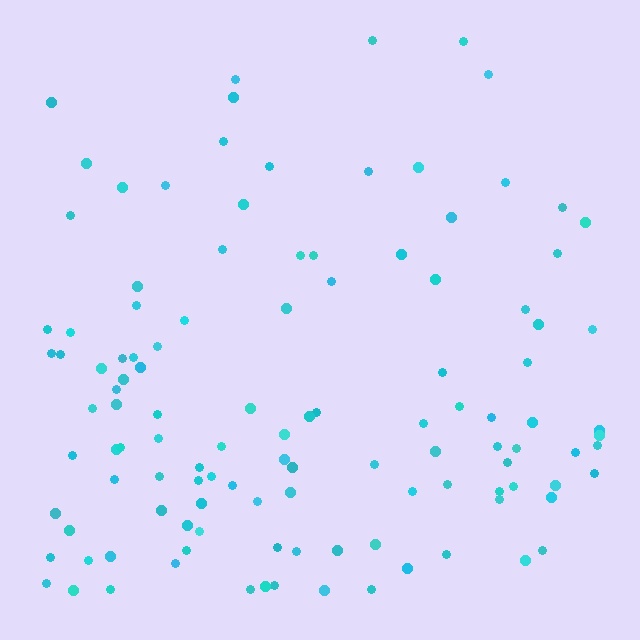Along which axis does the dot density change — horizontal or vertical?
Vertical.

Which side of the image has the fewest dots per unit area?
The top.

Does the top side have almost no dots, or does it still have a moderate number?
Still a moderate number, just noticeably fewer than the bottom.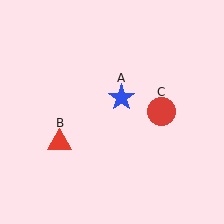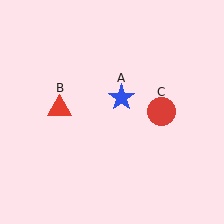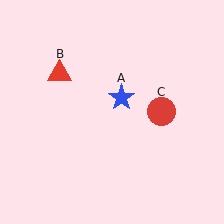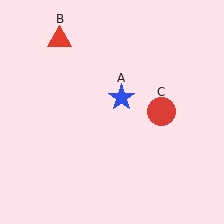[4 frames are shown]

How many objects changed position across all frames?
1 object changed position: red triangle (object B).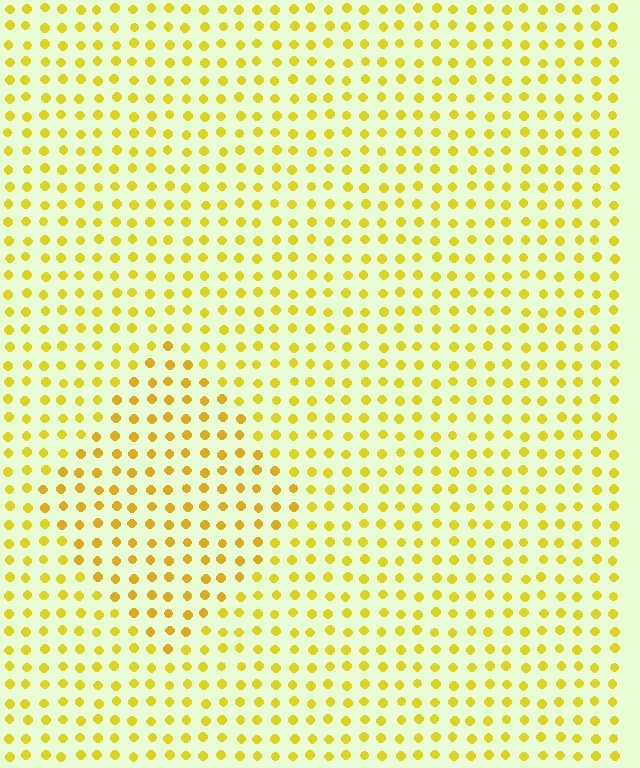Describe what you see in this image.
The image is filled with small yellow elements in a uniform arrangement. A diamond-shaped region is visible where the elements are tinted to a slightly different hue, forming a subtle color boundary.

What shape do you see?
I see a diamond.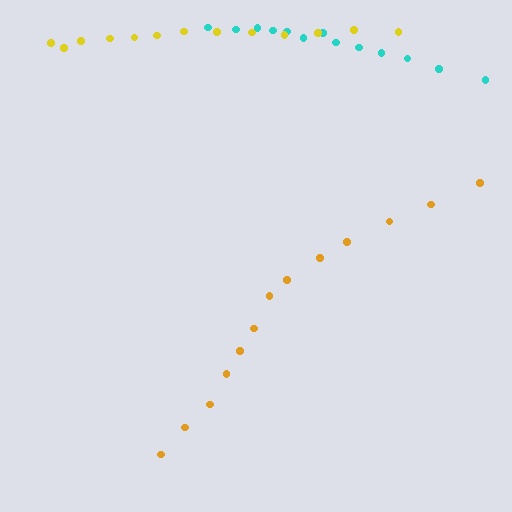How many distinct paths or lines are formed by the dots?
There are 3 distinct paths.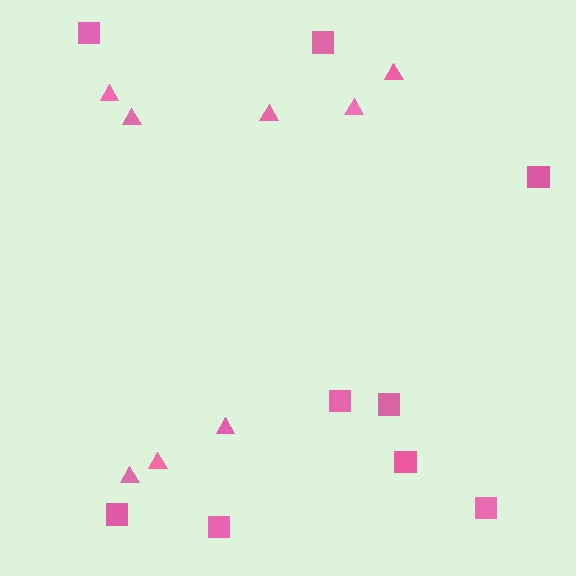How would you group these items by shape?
There are 2 groups: one group of squares (9) and one group of triangles (8).